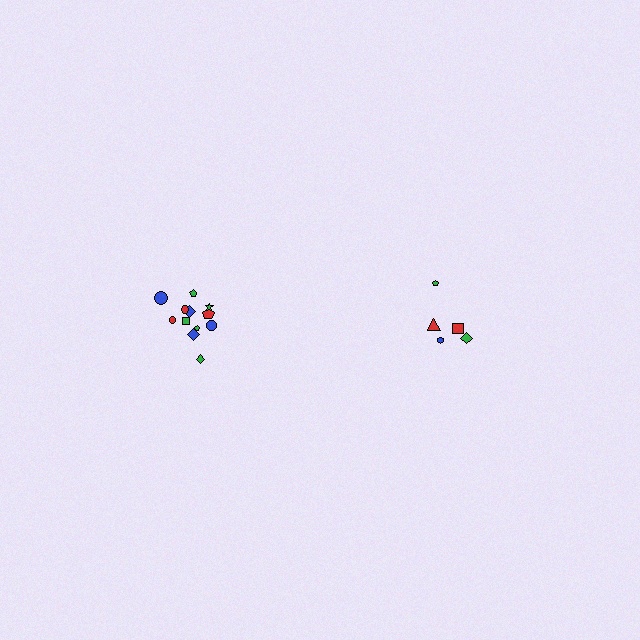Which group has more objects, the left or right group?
The left group.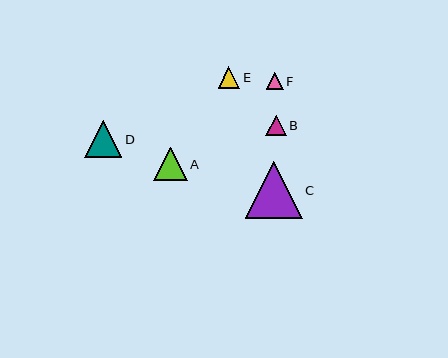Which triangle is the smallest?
Triangle F is the smallest with a size of approximately 17 pixels.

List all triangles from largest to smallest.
From largest to smallest: C, D, A, E, B, F.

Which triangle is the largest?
Triangle C is the largest with a size of approximately 57 pixels.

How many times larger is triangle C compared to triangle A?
Triangle C is approximately 1.7 times the size of triangle A.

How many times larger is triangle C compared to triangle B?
Triangle C is approximately 2.8 times the size of triangle B.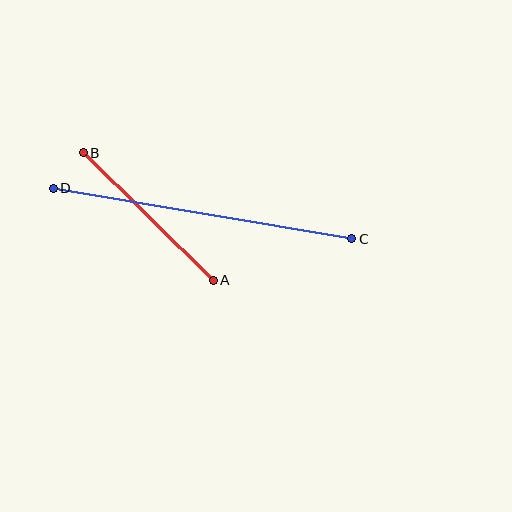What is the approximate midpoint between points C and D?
The midpoint is at approximately (202, 214) pixels.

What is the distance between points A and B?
The distance is approximately 182 pixels.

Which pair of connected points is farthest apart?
Points C and D are farthest apart.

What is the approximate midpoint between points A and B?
The midpoint is at approximately (148, 217) pixels.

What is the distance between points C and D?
The distance is approximately 303 pixels.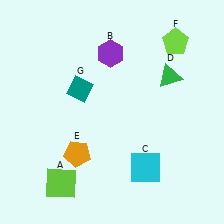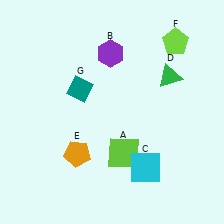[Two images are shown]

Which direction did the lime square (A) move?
The lime square (A) moved right.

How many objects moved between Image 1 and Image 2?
1 object moved between the two images.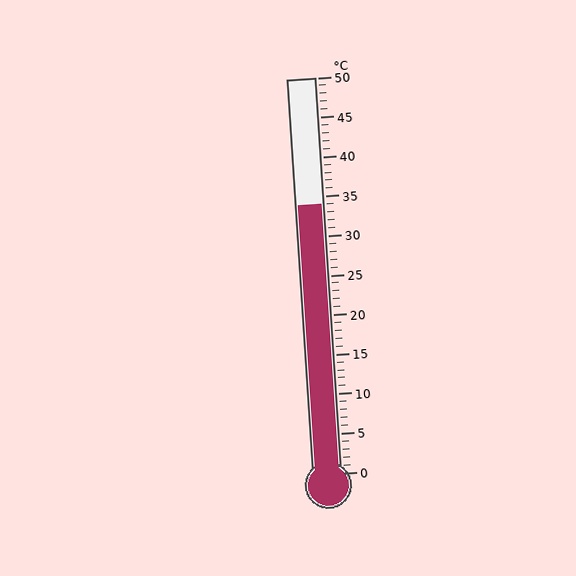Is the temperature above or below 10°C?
The temperature is above 10°C.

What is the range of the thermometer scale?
The thermometer scale ranges from 0°C to 50°C.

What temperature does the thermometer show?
The thermometer shows approximately 34°C.